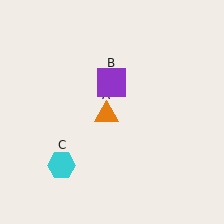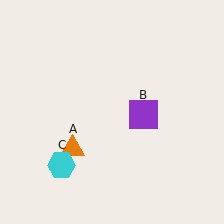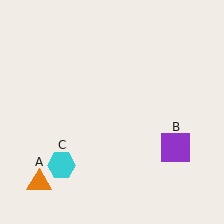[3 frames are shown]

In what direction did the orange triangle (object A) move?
The orange triangle (object A) moved down and to the left.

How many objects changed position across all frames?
2 objects changed position: orange triangle (object A), purple square (object B).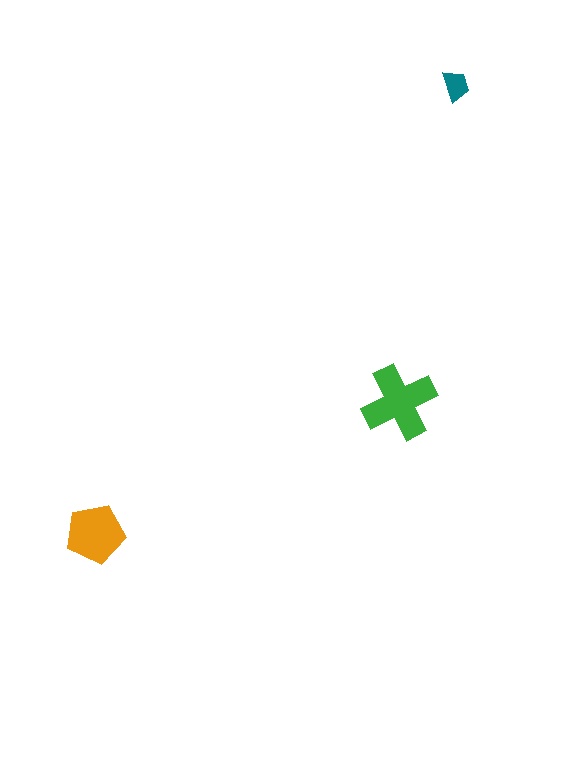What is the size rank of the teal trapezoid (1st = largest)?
3rd.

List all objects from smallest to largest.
The teal trapezoid, the orange pentagon, the green cross.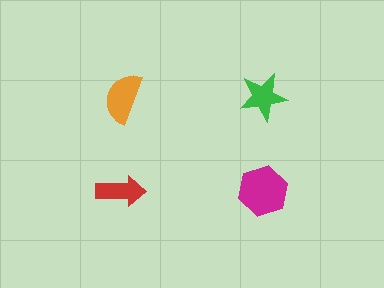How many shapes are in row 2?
2 shapes.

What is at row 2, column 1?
A red arrow.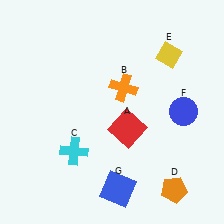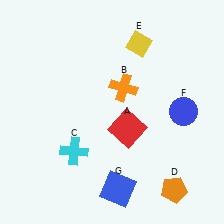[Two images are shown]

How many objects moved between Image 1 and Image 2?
1 object moved between the two images.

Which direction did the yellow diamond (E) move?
The yellow diamond (E) moved left.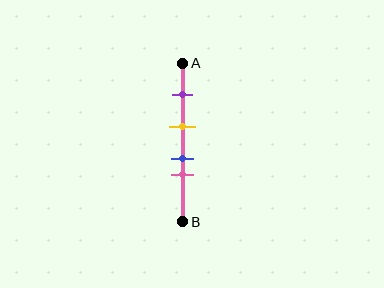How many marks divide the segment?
There are 4 marks dividing the segment.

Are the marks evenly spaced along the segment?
No, the marks are not evenly spaced.